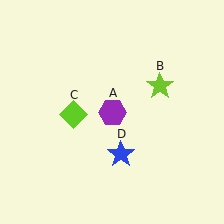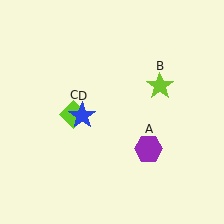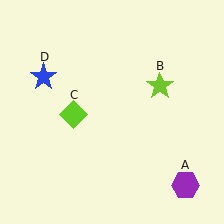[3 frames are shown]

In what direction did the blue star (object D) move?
The blue star (object D) moved up and to the left.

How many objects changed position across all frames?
2 objects changed position: purple hexagon (object A), blue star (object D).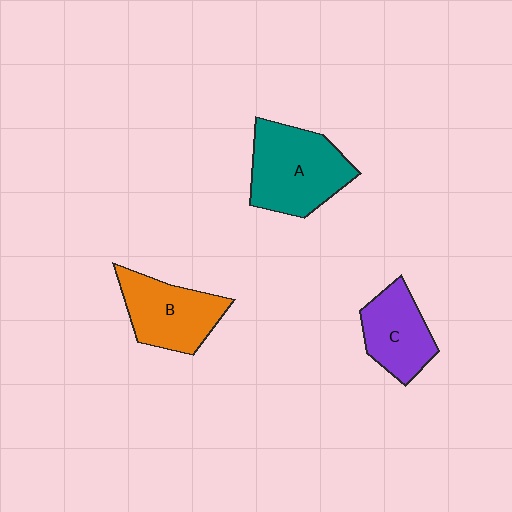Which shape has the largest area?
Shape A (teal).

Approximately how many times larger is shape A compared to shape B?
Approximately 1.2 times.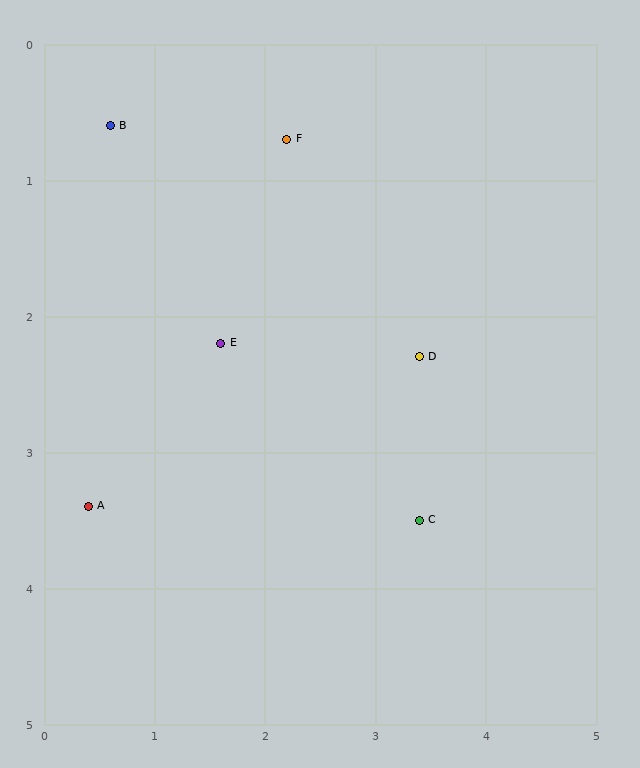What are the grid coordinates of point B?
Point B is at approximately (0.6, 0.6).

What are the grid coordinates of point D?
Point D is at approximately (3.4, 2.3).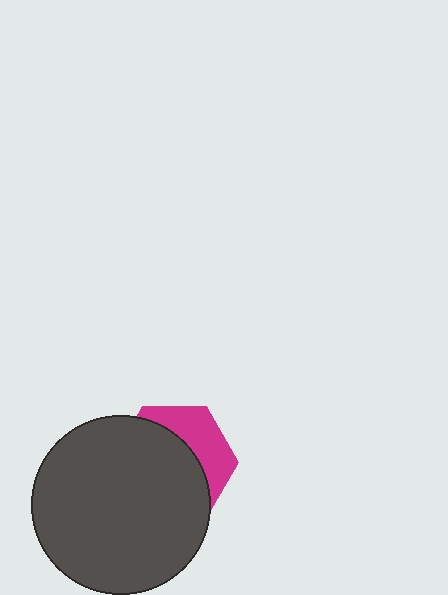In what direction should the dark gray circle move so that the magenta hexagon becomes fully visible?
The dark gray circle should move toward the lower-left. That is the shortest direction to clear the overlap and leave the magenta hexagon fully visible.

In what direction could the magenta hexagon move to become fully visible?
The magenta hexagon could move toward the upper-right. That would shift it out from behind the dark gray circle entirely.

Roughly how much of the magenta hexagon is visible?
A small part of it is visible (roughly 35%).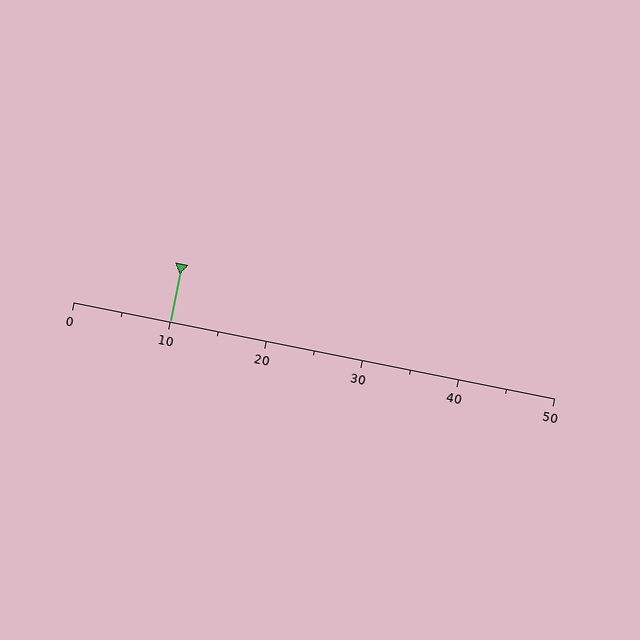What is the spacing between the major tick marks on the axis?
The major ticks are spaced 10 apart.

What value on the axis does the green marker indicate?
The marker indicates approximately 10.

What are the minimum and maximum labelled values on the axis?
The axis runs from 0 to 50.